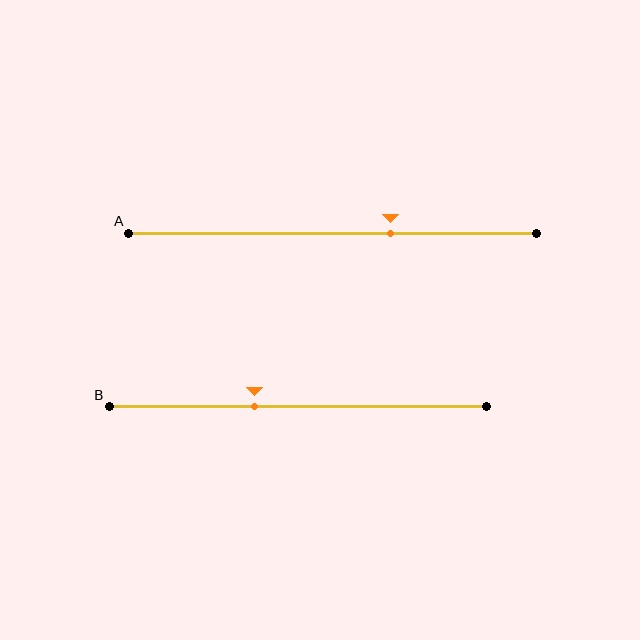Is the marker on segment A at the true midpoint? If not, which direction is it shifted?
No, the marker on segment A is shifted to the right by about 14% of the segment length.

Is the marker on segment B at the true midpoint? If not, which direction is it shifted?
No, the marker on segment B is shifted to the left by about 12% of the segment length.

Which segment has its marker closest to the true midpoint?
Segment B has its marker closest to the true midpoint.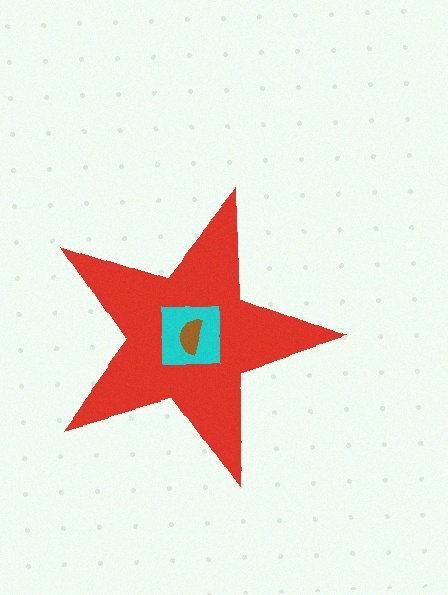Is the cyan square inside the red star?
Yes.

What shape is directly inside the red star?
The cyan square.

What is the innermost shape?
The brown semicircle.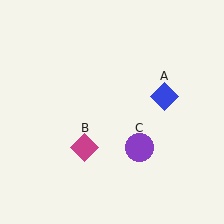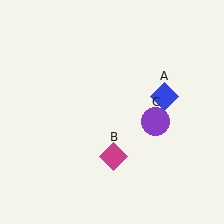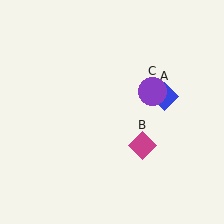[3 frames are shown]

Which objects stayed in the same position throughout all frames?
Blue diamond (object A) remained stationary.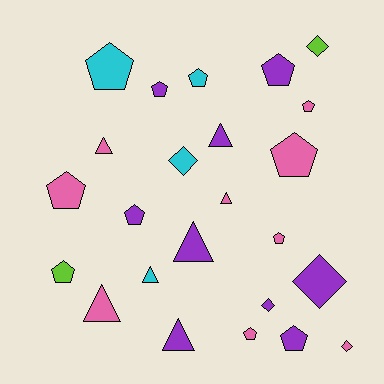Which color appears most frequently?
Purple, with 9 objects.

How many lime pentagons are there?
There is 1 lime pentagon.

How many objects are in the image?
There are 24 objects.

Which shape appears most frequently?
Pentagon, with 12 objects.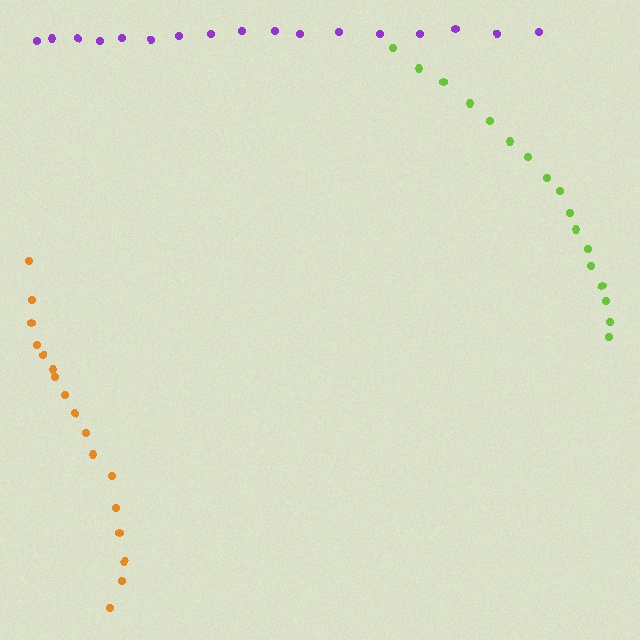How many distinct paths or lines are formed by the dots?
There are 3 distinct paths.